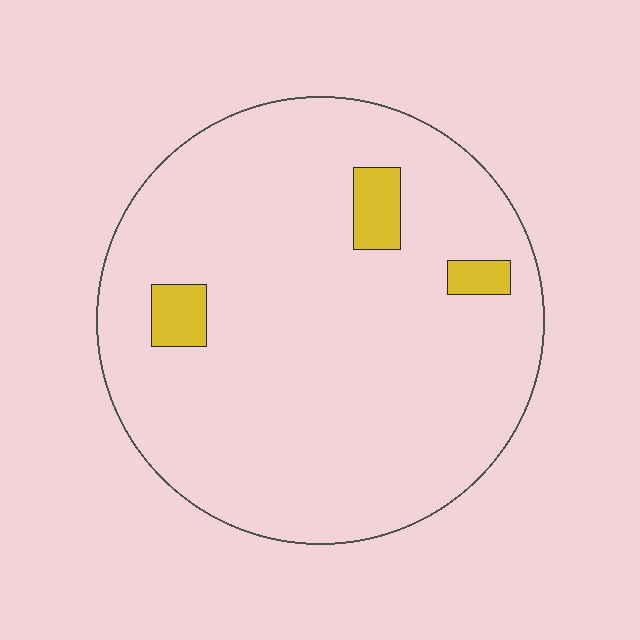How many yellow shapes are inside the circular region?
3.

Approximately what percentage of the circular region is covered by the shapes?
Approximately 5%.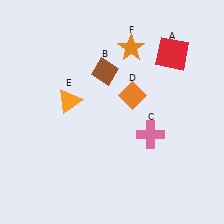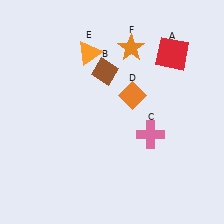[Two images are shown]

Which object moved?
The orange triangle (E) moved up.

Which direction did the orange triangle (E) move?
The orange triangle (E) moved up.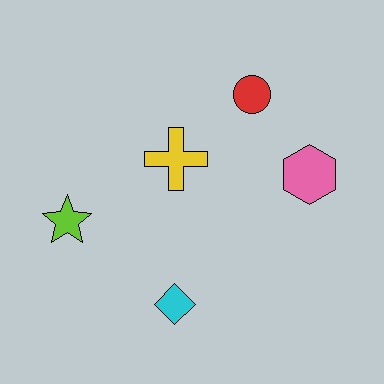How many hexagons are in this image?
There is 1 hexagon.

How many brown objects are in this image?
There are no brown objects.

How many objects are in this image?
There are 5 objects.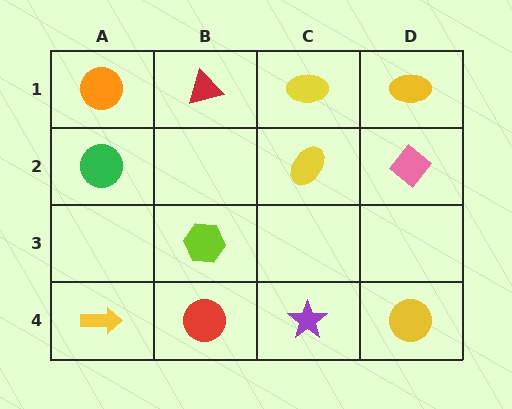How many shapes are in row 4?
4 shapes.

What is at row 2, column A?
A green circle.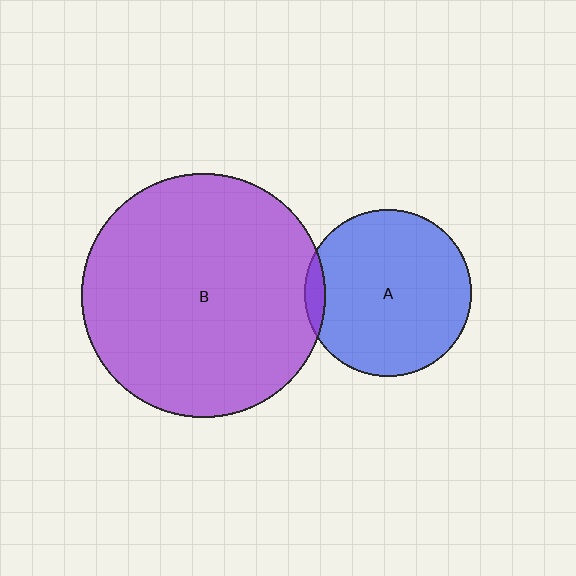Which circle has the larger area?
Circle B (purple).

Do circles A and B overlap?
Yes.